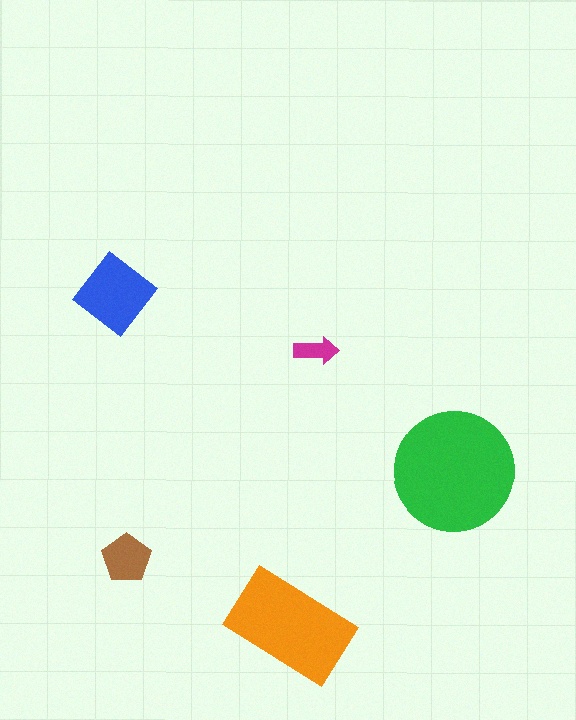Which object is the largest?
The green circle.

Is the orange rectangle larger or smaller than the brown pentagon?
Larger.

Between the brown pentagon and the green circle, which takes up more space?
The green circle.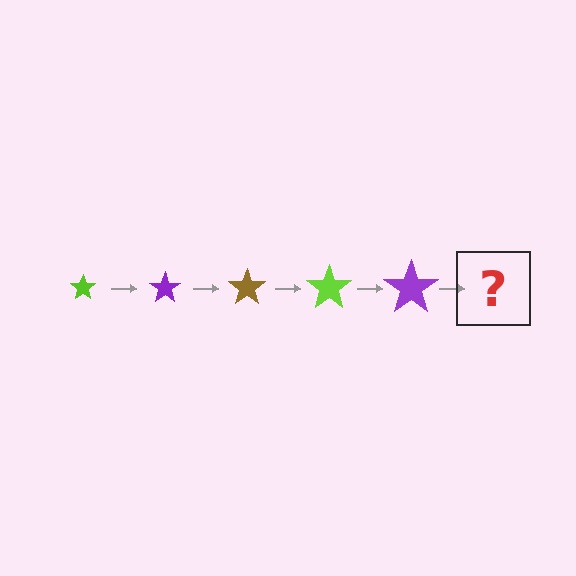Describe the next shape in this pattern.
It should be a brown star, larger than the previous one.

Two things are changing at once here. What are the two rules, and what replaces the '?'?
The two rules are that the star grows larger each step and the color cycles through lime, purple, and brown. The '?' should be a brown star, larger than the previous one.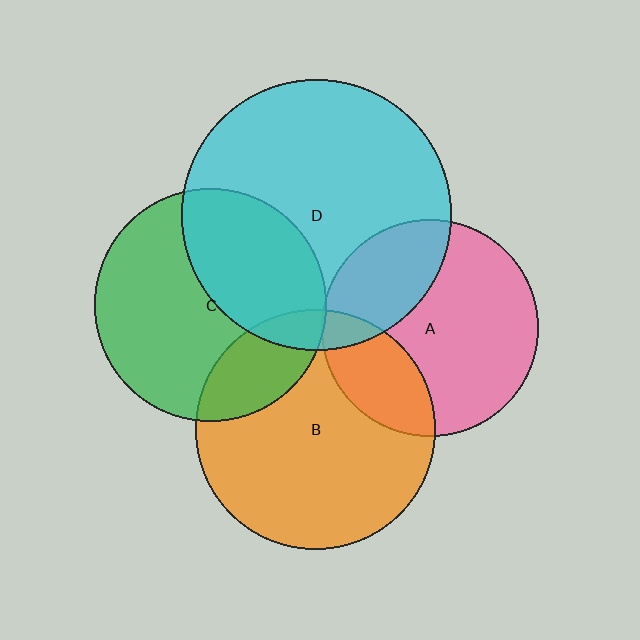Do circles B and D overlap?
Yes.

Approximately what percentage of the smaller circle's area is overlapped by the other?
Approximately 10%.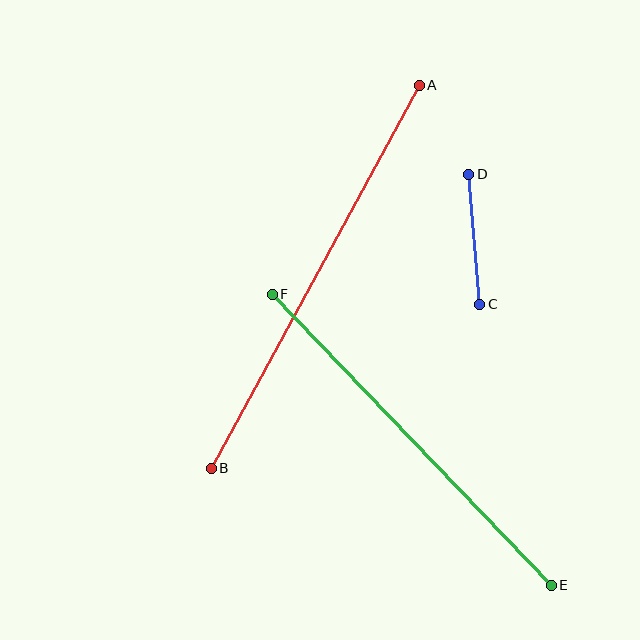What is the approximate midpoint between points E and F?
The midpoint is at approximately (412, 440) pixels.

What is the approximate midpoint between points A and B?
The midpoint is at approximately (315, 277) pixels.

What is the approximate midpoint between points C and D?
The midpoint is at approximately (474, 239) pixels.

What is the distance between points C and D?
The distance is approximately 131 pixels.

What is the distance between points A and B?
The distance is approximately 436 pixels.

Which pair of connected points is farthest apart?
Points A and B are farthest apart.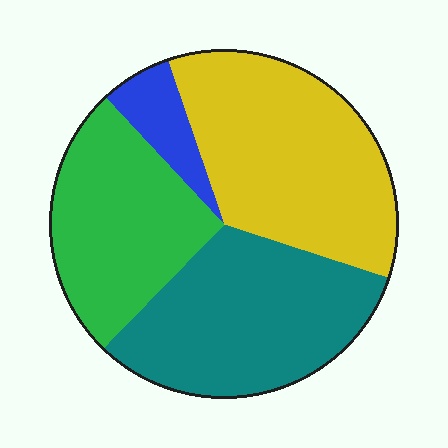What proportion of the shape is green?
Green covers roughly 25% of the shape.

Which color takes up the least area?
Blue, at roughly 5%.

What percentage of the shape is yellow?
Yellow covers 35% of the shape.